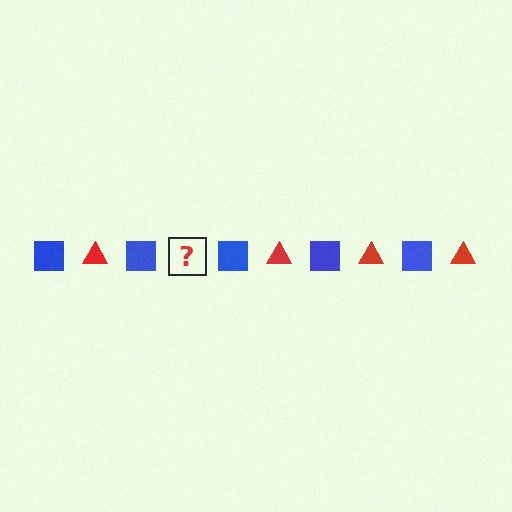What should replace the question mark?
The question mark should be replaced with a red triangle.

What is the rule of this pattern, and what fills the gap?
The rule is that the pattern alternates between blue square and red triangle. The gap should be filled with a red triangle.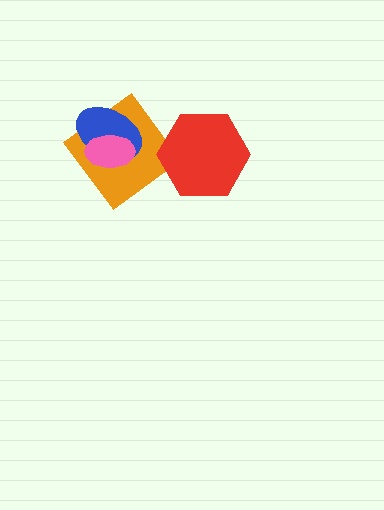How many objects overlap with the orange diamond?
2 objects overlap with the orange diamond.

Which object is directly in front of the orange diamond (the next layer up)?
The blue ellipse is directly in front of the orange diamond.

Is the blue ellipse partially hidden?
Yes, it is partially covered by another shape.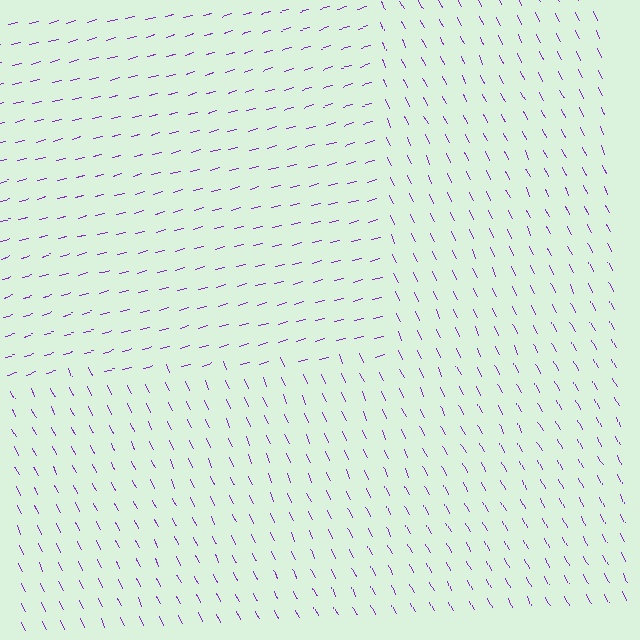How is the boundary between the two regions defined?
The boundary is defined purely by a change in line orientation (approximately 80 degrees difference). All lines are the same color and thickness.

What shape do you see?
I see a rectangle.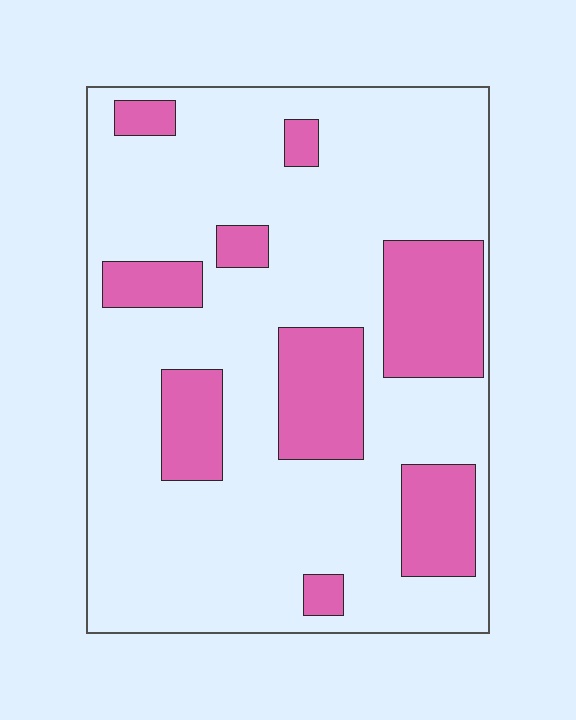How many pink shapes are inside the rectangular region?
9.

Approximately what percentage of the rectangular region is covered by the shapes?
Approximately 25%.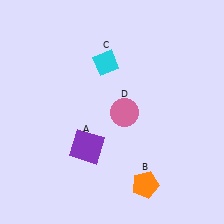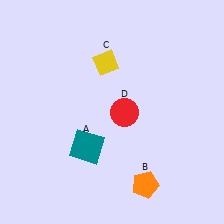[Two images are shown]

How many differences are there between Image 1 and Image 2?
There are 3 differences between the two images.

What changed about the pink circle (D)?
In Image 1, D is pink. In Image 2, it changed to red.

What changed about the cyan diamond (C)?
In Image 1, C is cyan. In Image 2, it changed to yellow.